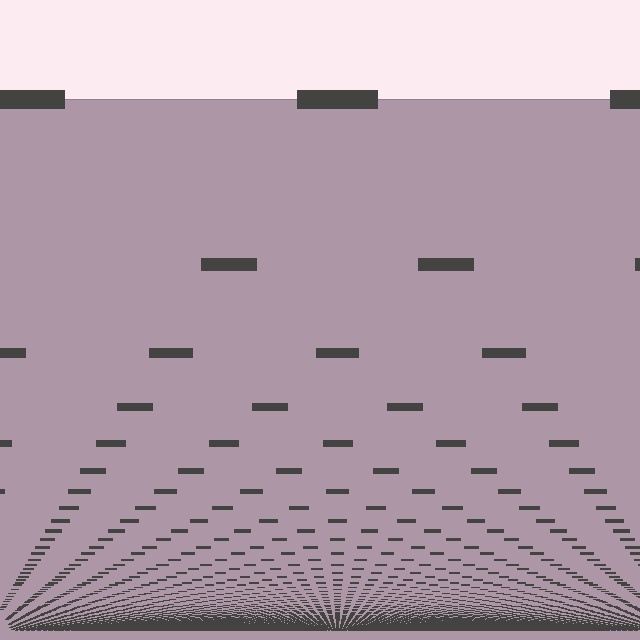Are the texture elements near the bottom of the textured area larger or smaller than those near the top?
Smaller. The gradient is inverted — elements near the bottom are smaller and denser.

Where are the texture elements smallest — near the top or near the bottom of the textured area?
Near the bottom.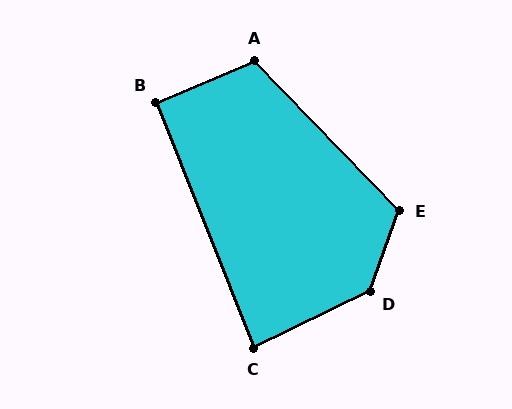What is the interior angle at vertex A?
Approximately 111 degrees (obtuse).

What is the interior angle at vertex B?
Approximately 91 degrees (approximately right).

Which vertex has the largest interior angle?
D, at approximately 136 degrees.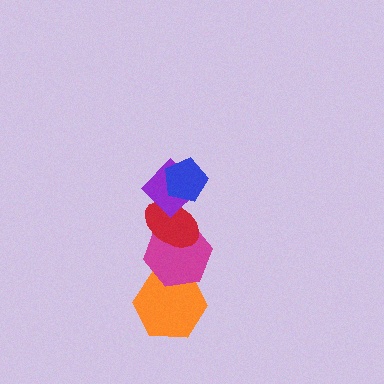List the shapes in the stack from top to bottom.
From top to bottom: the blue pentagon, the purple diamond, the red ellipse, the magenta hexagon, the orange hexagon.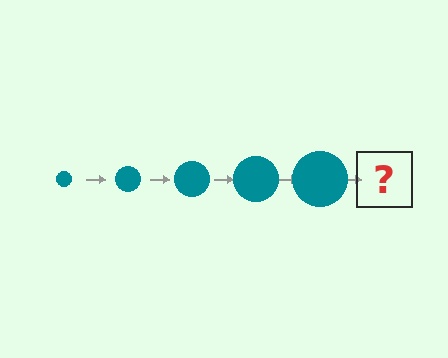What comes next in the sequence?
The next element should be a teal circle, larger than the previous one.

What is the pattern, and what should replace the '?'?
The pattern is that the circle gets progressively larger each step. The '?' should be a teal circle, larger than the previous one.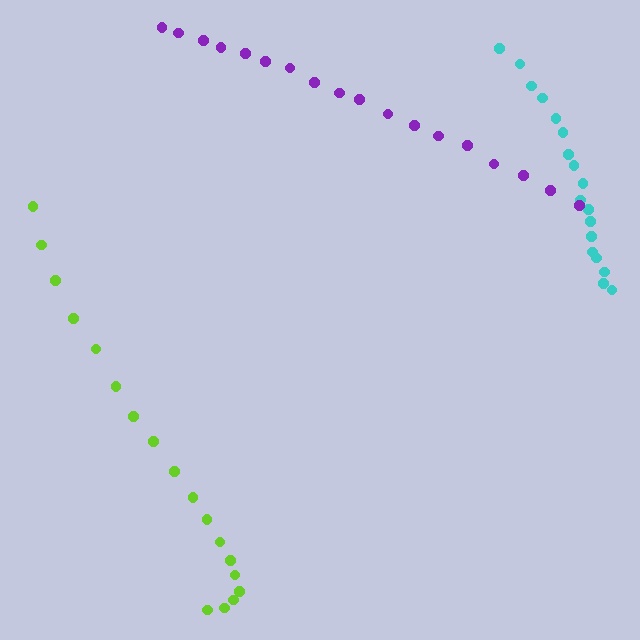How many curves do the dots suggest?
There are 3 distinct paths.